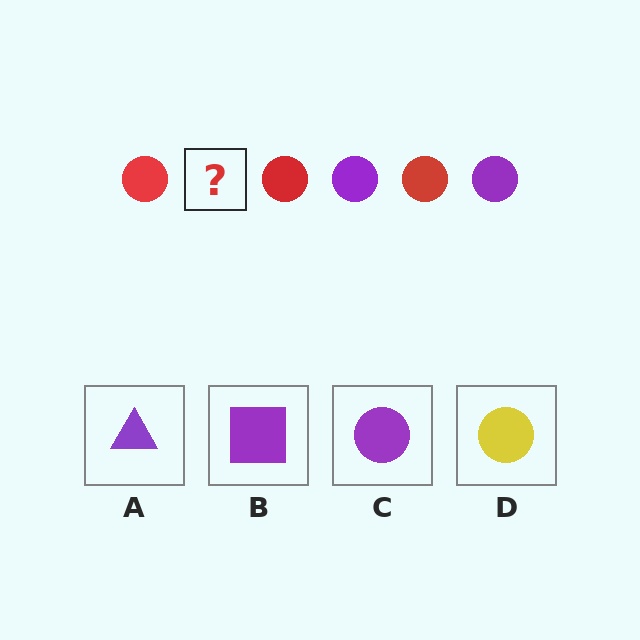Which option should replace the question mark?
Option C.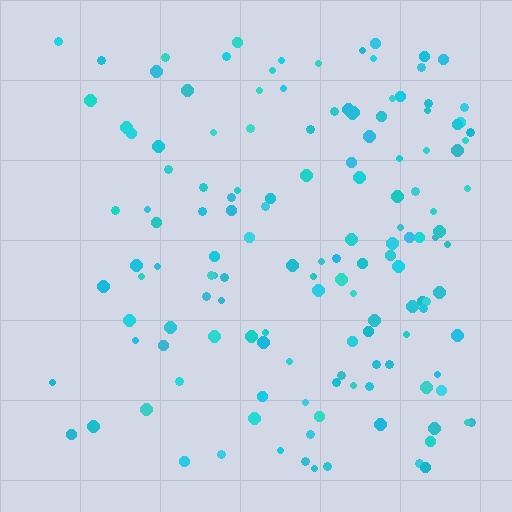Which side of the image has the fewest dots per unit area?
The left.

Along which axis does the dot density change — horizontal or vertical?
Horizontal.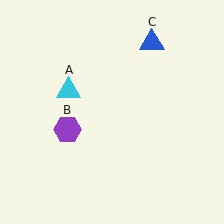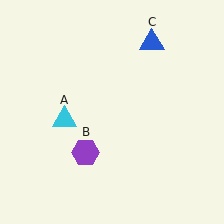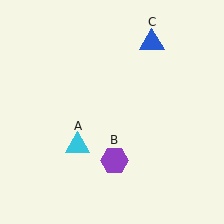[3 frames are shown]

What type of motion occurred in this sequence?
The cyan triangle (object A), purple hexagon (object B) rotated counterclockwise around the center of the scene.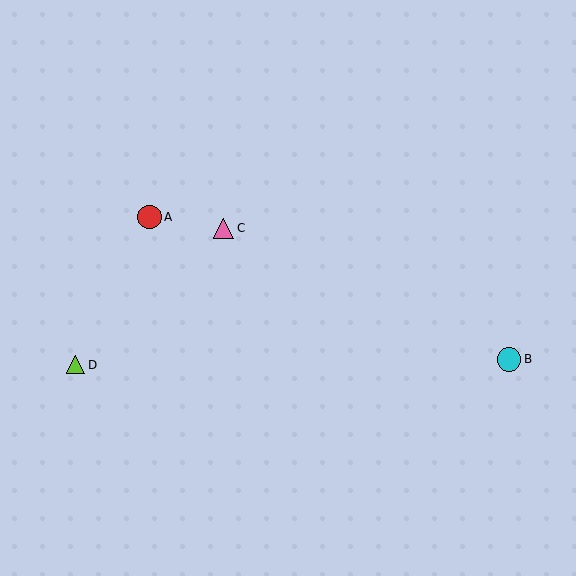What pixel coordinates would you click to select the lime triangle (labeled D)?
Click at (76, 365) to select the lime triangle D.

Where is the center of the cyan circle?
The center of the cyan circle is at (509, 359).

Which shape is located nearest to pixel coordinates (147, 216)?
The red circle (labeled A) at (149, 217) is nearest to that location.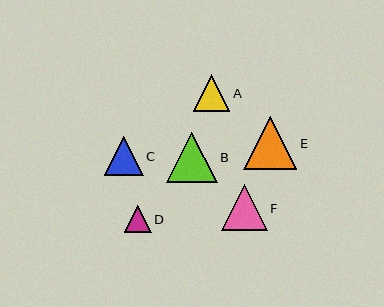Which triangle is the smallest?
Triangle D is the smallest with a size of approximately 27 pixels.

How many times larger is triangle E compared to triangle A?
Triangle E is approximately 1.5 times the size of triangle A.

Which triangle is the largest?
Triangle E is the largest with a size of approximately 53 pixels.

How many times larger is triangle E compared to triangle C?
Triangle E is approximately 1.4 times the size of triangle C.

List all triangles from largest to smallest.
From largest to smallest: E, B, F, C, A, D.